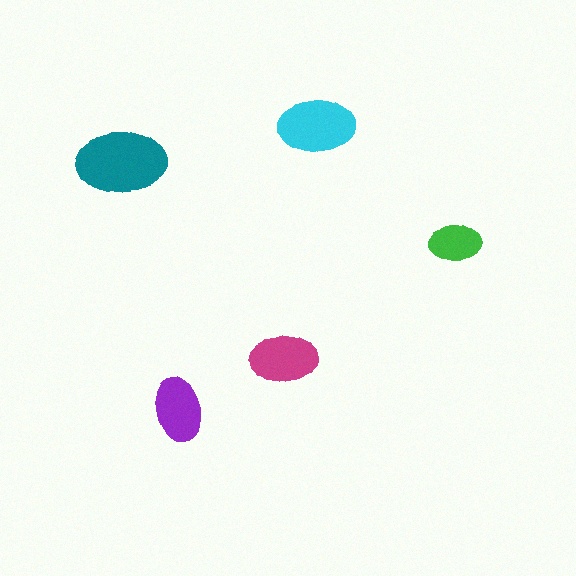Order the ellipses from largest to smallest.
the teal one, the cyan one, the magenta one, the purple one, the green one.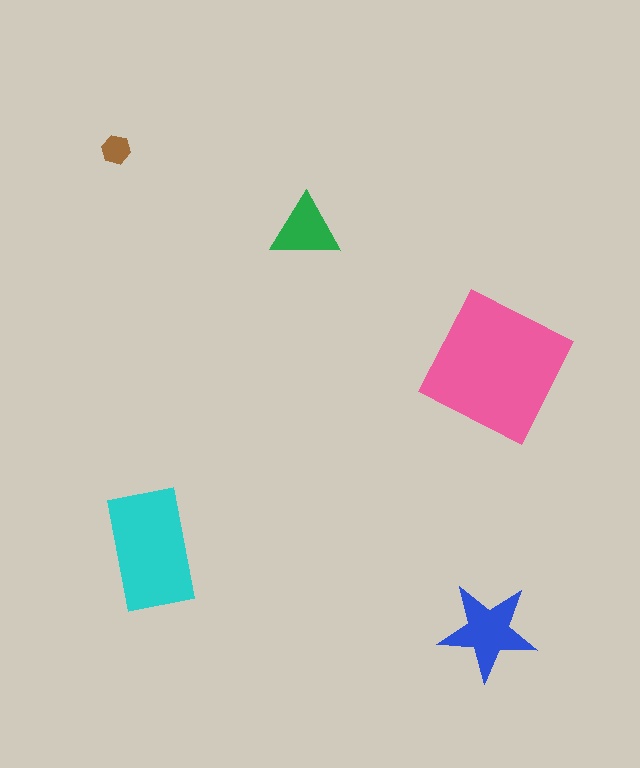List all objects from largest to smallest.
The pink square, the cyan rectangle, the blue star, the green triangle, the brown hexagon.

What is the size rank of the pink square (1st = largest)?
1st.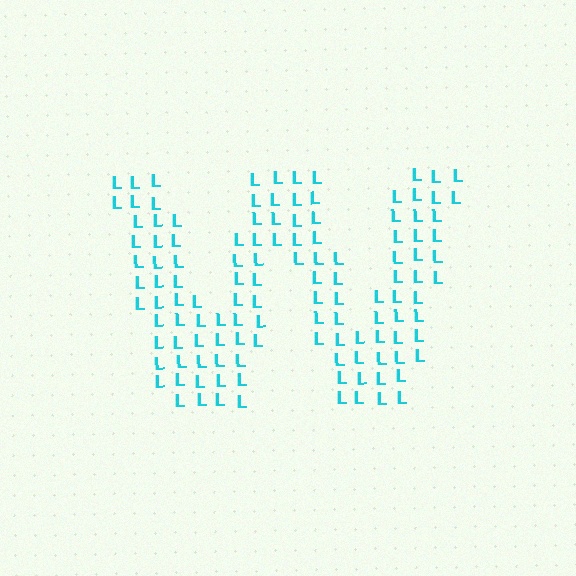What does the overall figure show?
The overall figure shows the letter W.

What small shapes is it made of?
It is made of small letter L's.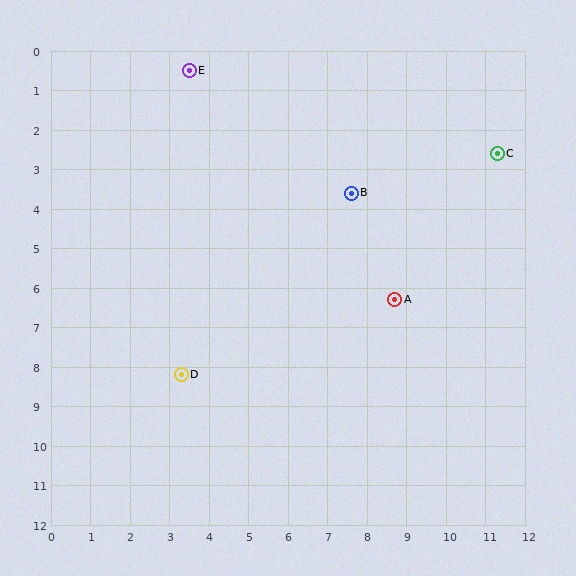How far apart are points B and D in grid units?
Points B and D are about 6.3 grid units apart.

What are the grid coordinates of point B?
Point B is at approximately (7.6, 3.6).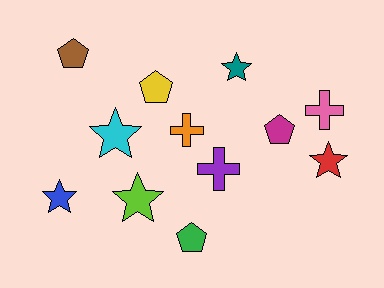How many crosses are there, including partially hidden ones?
There are 3 crosses.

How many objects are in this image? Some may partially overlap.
There are 12 objects.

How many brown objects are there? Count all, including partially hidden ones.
There is 1 brown object.